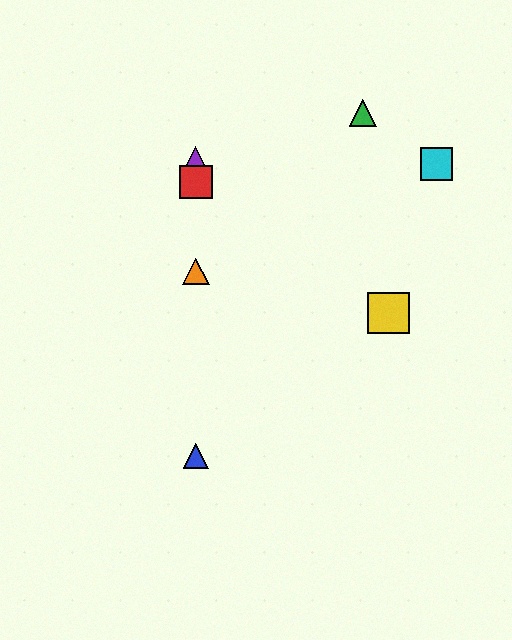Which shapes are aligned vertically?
The red square, the blue triangle, the purple triangle, the orange triangle are aligned vertically.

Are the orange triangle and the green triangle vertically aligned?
No, the orange triangle is at x≈196 and the green triangle is at x≈363.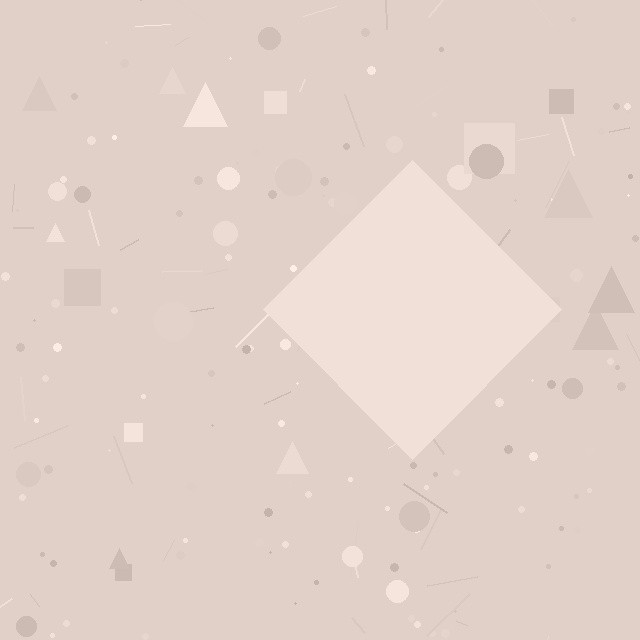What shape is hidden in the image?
A diamond is hidden in the image.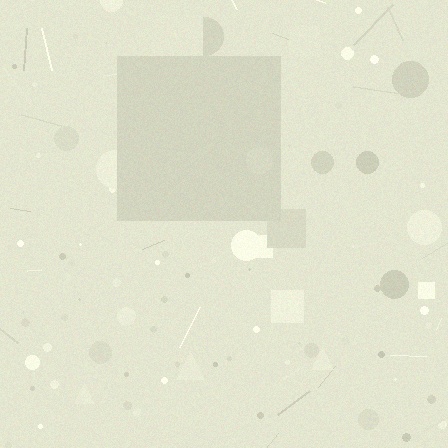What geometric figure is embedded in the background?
A square is embedded in the background.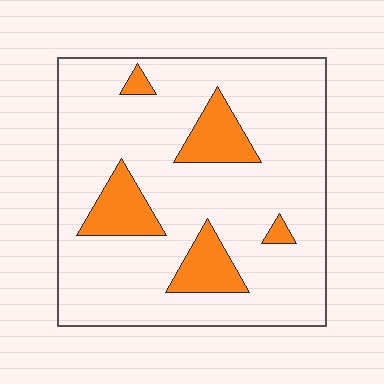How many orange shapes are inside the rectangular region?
5.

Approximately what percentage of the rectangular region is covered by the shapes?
Approximately 15%.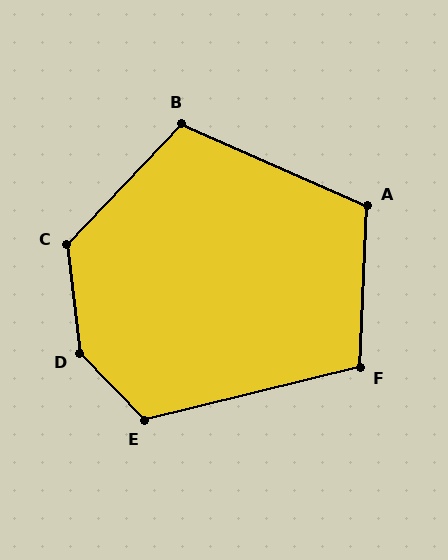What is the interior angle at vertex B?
Approximately 110 degrees (obtuse).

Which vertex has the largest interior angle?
D, at approximately 143 degrees.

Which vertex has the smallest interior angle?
F, at approximately 107 degrees.